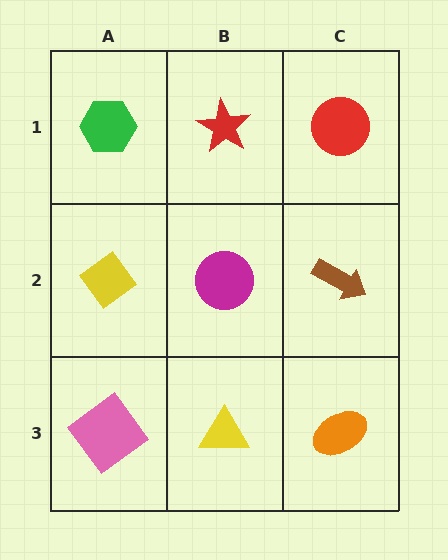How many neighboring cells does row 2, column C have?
3.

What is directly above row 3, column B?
A magenta circle.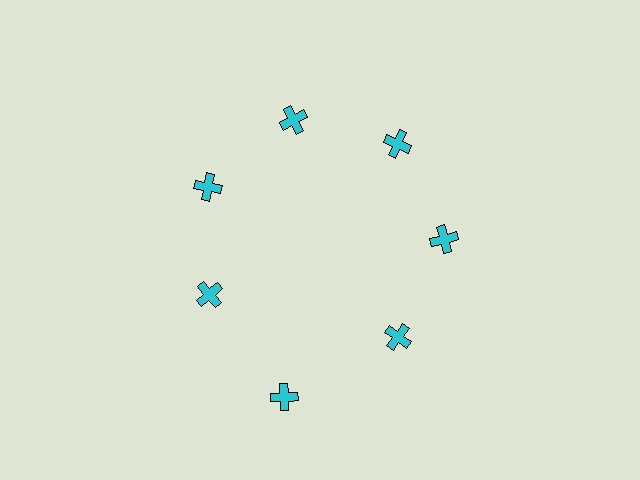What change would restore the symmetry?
The symmetry would be restored by moving it inward, back onto the ring so that all 7 crosses sit at equal angles and equal distance from the center.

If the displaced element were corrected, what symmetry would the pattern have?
It would have 7-fold rotational symmetry — the pattern would map onto itself every 51 degrees.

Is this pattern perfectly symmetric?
No. The 7 cyan crosses are arranged in a ring, but one element near the 6 o'clock position is pushed outward from the center, breaking the 7-fold rotational symmetry.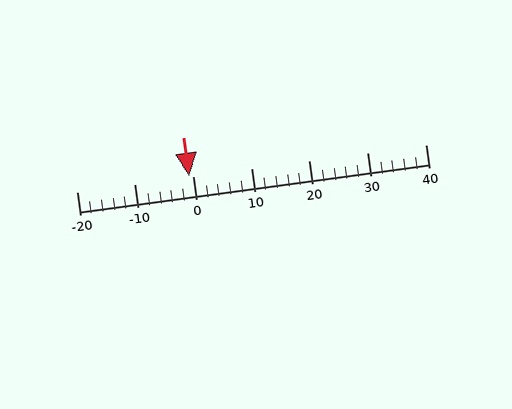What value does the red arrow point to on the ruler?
The red arrow points to approximately -1.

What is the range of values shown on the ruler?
The ruler shows values from -20 to 40.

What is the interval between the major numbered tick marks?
The major tick marks are spaced 10 units apart.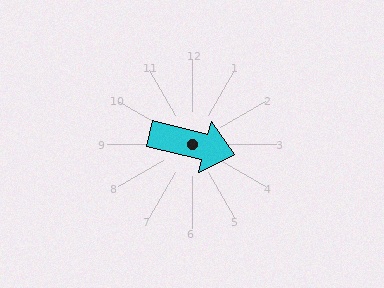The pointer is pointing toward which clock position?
Roughly 3 o'clock.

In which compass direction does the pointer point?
East.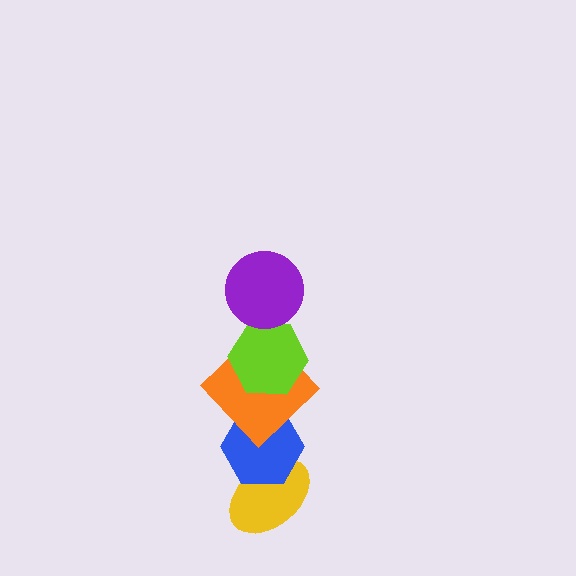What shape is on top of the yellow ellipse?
The blue hexagon is on top of the yellow ellipse.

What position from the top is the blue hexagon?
The blue hexagon is 4th from the top.